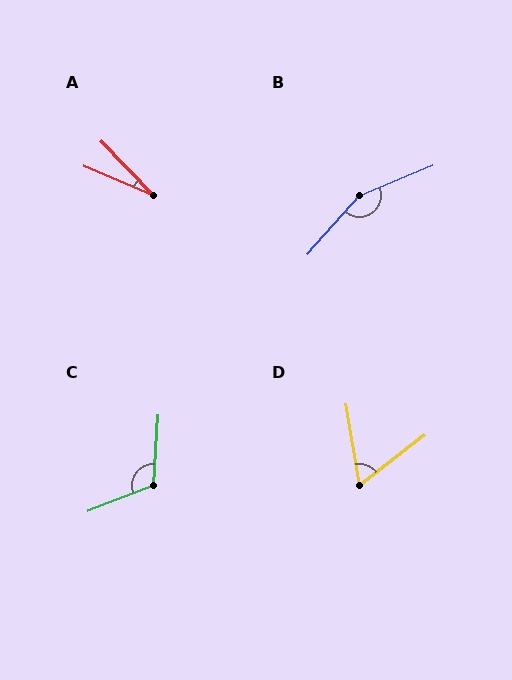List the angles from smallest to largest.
A (23°), D (62°), C (115°), B (153°).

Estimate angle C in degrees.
Approximately 115 degrees.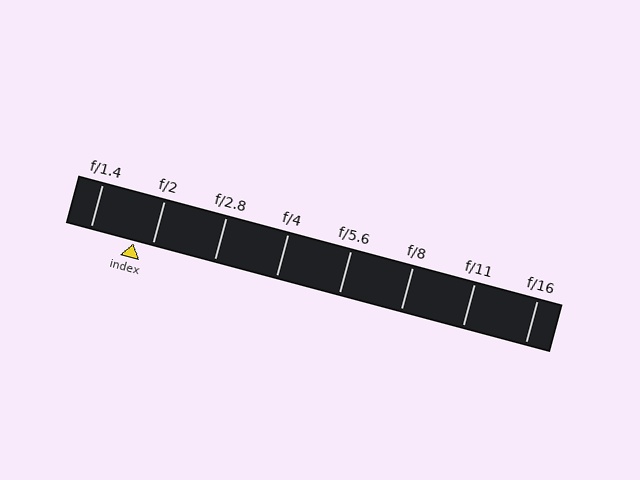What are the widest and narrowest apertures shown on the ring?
The widest aperture shown is f/1.4 and the narrowest is f/16.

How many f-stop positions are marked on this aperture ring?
There are 8 f-stop positions marked.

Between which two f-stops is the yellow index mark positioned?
The index mark is between f/1.4 and f/2.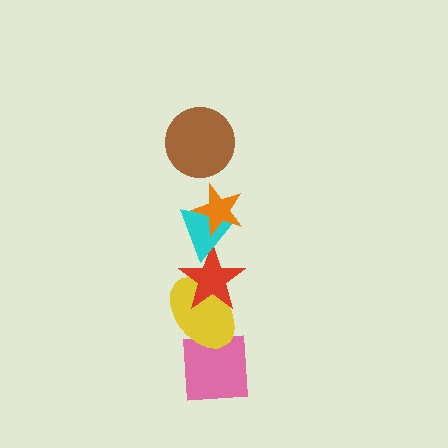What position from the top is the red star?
The red star is 4th from the top.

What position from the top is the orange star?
The orange star is 2nd from the top.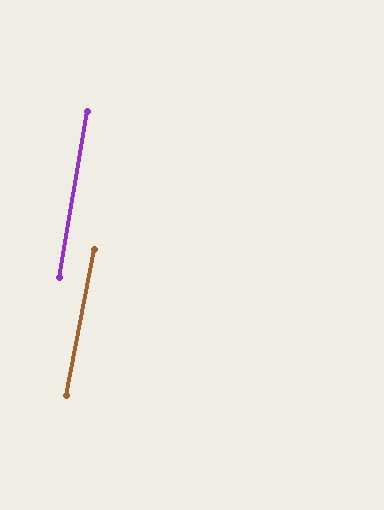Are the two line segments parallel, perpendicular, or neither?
Parallel — their directions differ by only 1.4°.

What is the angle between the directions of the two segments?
Approximately 1 degree.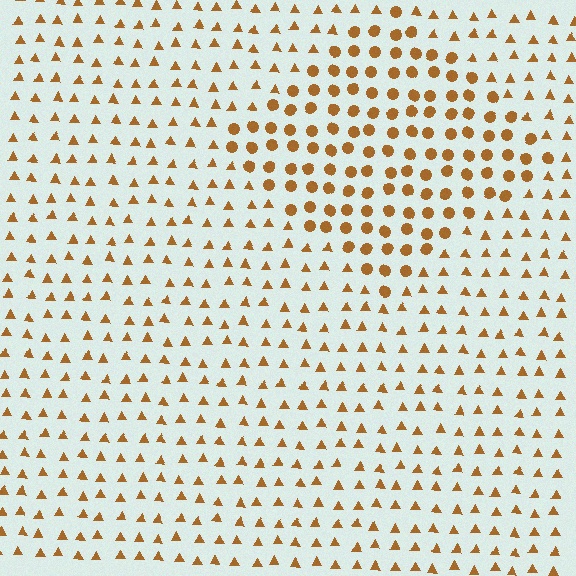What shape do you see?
I see a diamond.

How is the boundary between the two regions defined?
The boundary is defined by a change in element shape: circles inside vs. triangles outside. All elements share the same color and spacing.